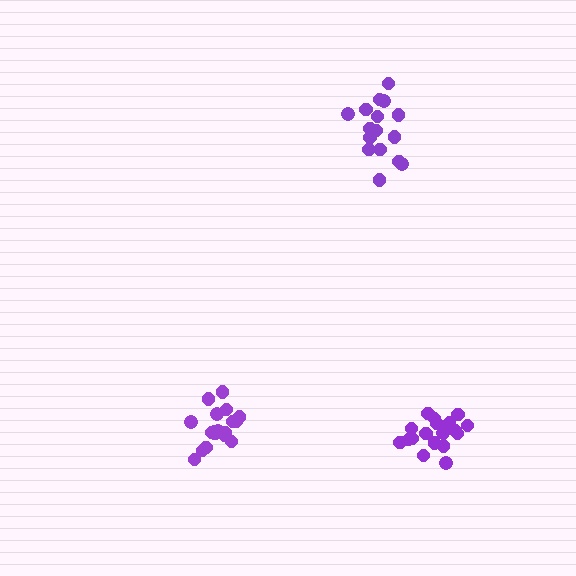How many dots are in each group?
Group 1: 18 dots, Group 2: 18 dots, Group 3: 16 dots (52 total).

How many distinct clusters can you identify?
There are 3 distinct clusters.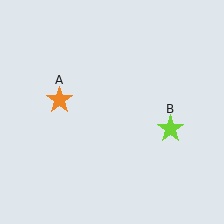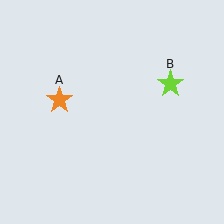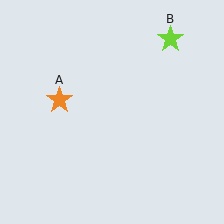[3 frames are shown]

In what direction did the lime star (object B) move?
The lime star (object B) moved up.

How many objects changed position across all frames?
1 object changed position: lime star (object B).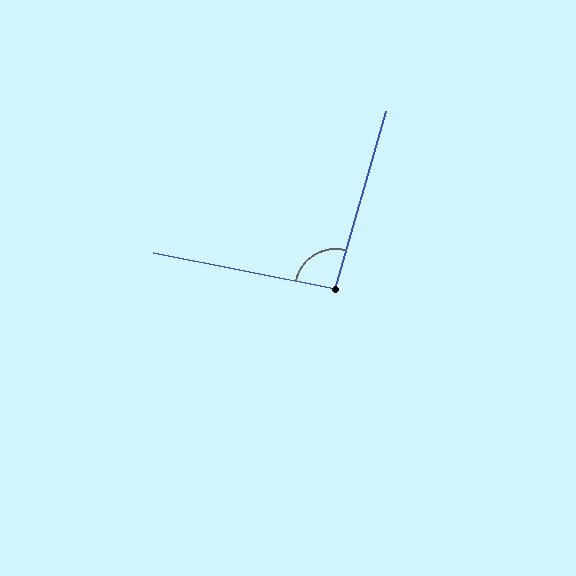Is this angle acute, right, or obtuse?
It is approximately a right angle.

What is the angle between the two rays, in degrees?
Approximately 94 degrees.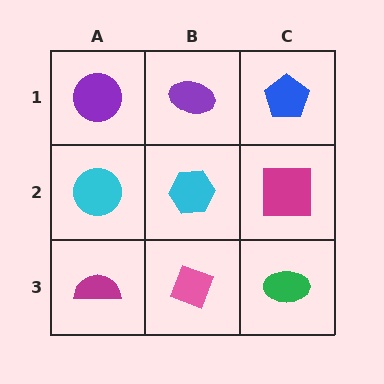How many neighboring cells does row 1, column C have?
2.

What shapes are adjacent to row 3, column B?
A cyan hexagon (row 2, column B), a magenta semicircle (row 3, column A), a green ellipse (row 3, column C).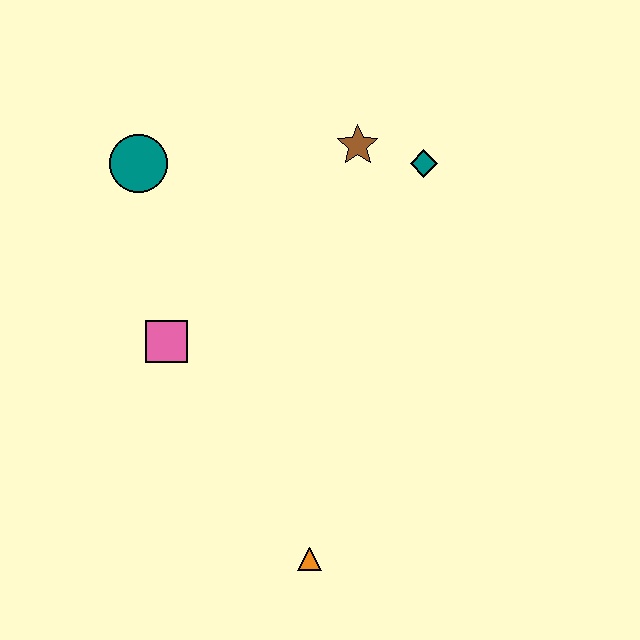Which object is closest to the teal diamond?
The brown star is closest to the teal diamond.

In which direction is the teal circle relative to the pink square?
The teal circle is above the pink square.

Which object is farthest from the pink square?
The teal diamond is farthest from the pink square.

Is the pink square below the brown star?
Yes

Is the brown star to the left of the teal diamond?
Yes